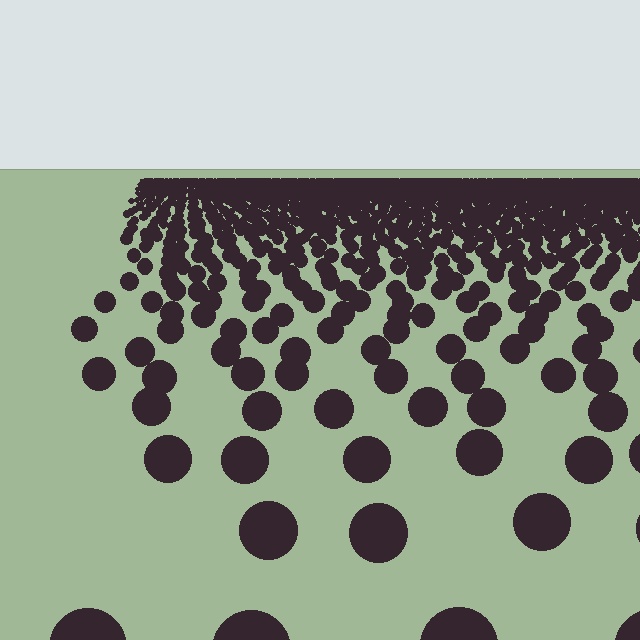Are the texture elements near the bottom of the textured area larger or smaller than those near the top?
Larger. Near the bottom, elements are closer to the viewer and appear at a bigger on-screen size.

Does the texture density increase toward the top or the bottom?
Density increases toward the top.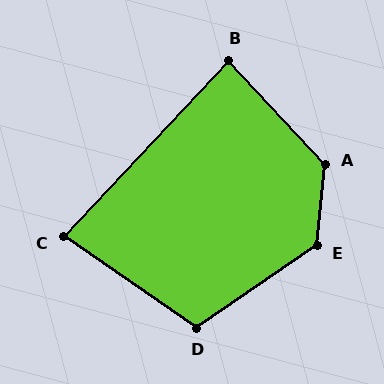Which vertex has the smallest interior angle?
C, at approximately 81 degrees.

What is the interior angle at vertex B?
Approximately 86 degrees (approximately right).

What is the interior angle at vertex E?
Approximately 130 degrees (obtuse).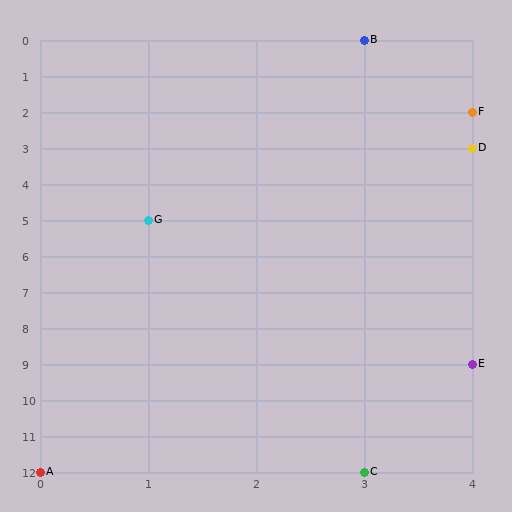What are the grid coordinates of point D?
Point D is at grid coordinates (4, 3).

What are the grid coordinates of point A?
Point A is at grid coordinates (0, 12).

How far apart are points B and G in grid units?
Points B and G are 2 columns and 5 rows apart (about 5.4 grid units diagonally).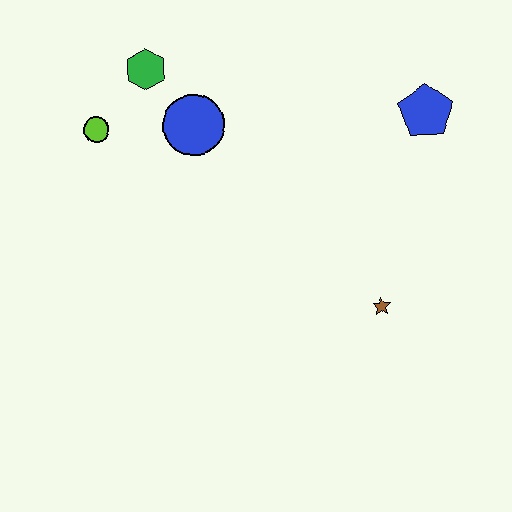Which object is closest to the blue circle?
The green hexagon is closest to the blue circle.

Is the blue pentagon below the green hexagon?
Yes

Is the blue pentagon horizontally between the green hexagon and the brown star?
No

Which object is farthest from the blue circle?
The brown star is farthest from the blue circle.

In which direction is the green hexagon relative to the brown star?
The green hexagon is above the brown star.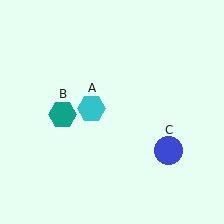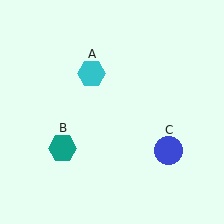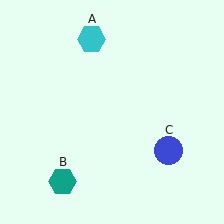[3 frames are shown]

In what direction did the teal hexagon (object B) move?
The teal hexagon (object B) moved down.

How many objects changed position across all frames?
2 objects changed position: cyan hexagon (object A), teal hexagon (object B).